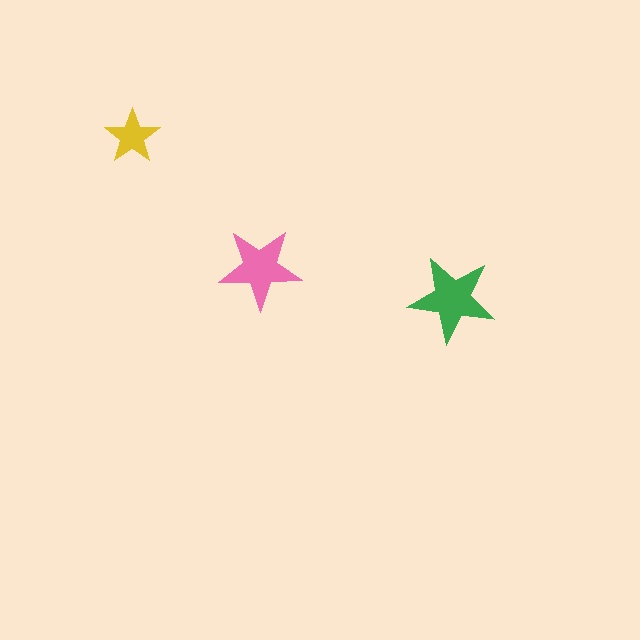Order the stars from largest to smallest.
the green one, the pink one, the yellow one.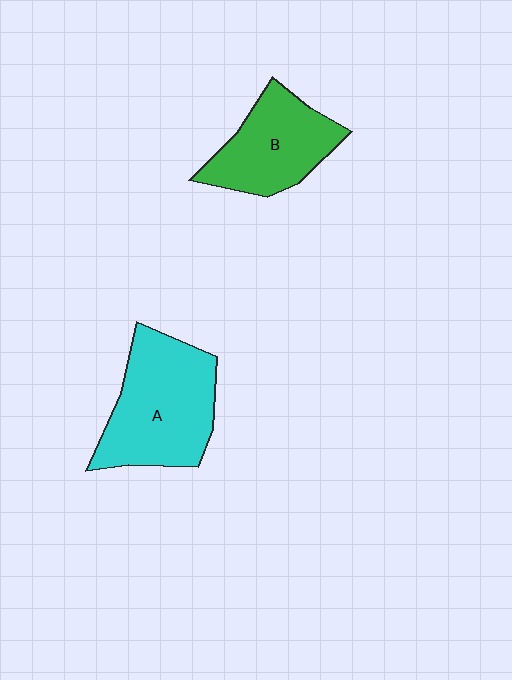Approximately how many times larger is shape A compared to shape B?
Approximately 1.3 times.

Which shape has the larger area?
Shape A (cyan).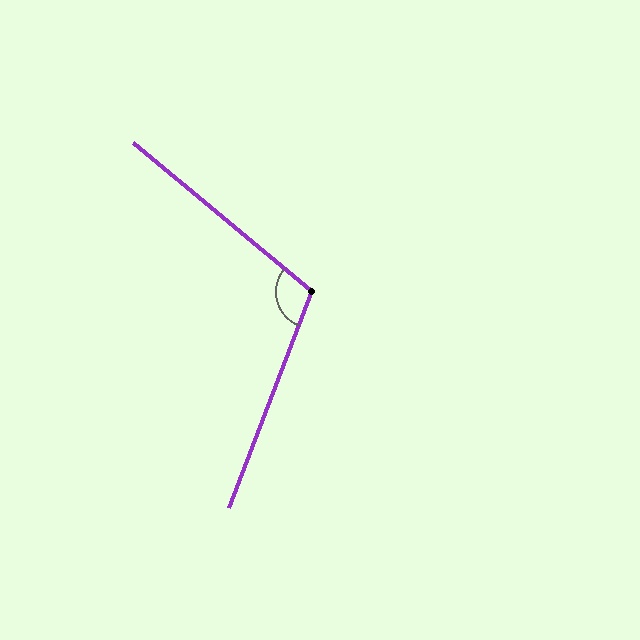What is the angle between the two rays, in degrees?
Approximately 109 degrees.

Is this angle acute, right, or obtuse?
It is obtuse.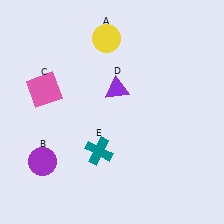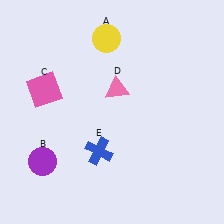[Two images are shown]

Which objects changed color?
D changed from purple to pink. E changed from teal to blue.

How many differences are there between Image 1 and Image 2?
There are 2 differences between the two images.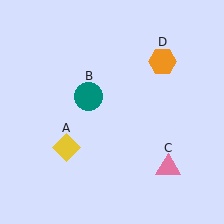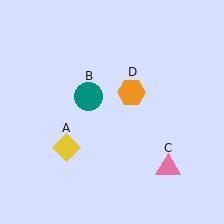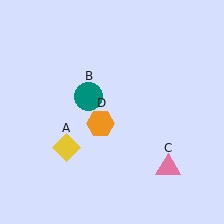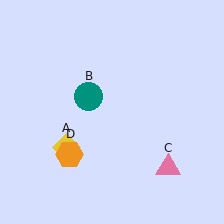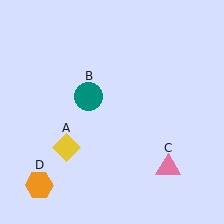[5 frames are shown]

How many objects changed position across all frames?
1 object changed position: orange hexagon (object D).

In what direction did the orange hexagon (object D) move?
The orange hexagon (object D) moved down and to the left.